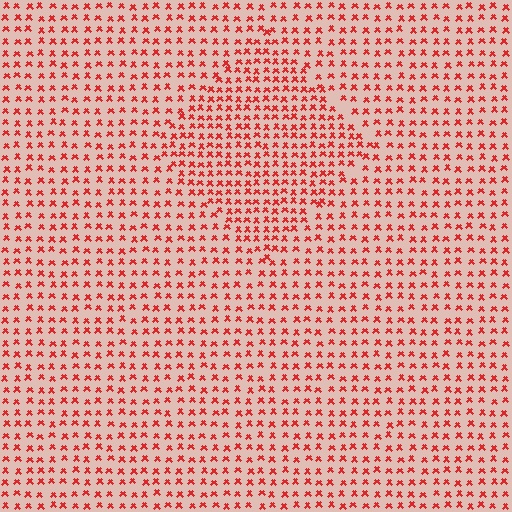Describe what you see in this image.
The image contains small red elements arranged at two different densities. A diamond-shaped region is visible where the elements are more densely packed than the surrounding area.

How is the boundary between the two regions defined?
The boundary is defined by a change in element density (approximately 1.5x ratio). All elements are the same color, size, and shape.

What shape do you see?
I see a diamond.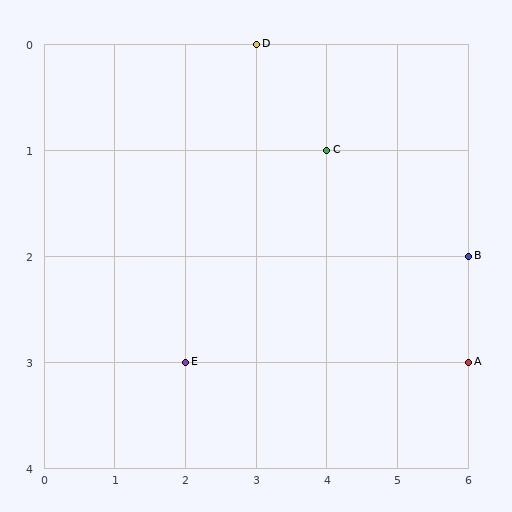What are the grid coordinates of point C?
Point C is at grid coordinates (4, 1).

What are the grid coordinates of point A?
Point A is at grid coordinates (6, 3).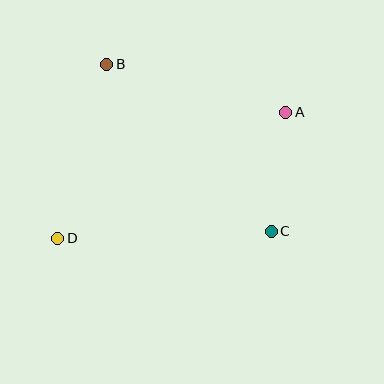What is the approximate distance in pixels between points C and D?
The distance between C and D is approximately 214 pixels.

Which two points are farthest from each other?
Points A and D are farthest from each other.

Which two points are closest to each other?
Points A and C are closest to each other.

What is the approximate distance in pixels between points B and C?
The distance between B and C is approximately 234 pixels.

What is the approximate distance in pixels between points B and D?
The distance between B and D is approximately 181 pixels.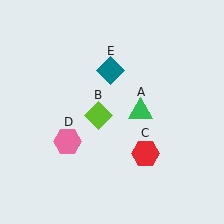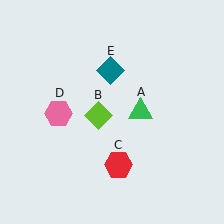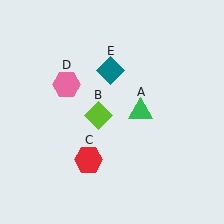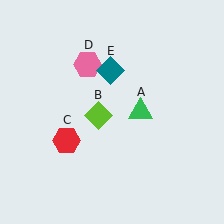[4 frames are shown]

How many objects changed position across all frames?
2 objects changed position: red hexagon (object C), pink hexagon (object D).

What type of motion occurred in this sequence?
The red hexagon (object C), pink hexagon (object D) rotated clockwise around the center of the scene.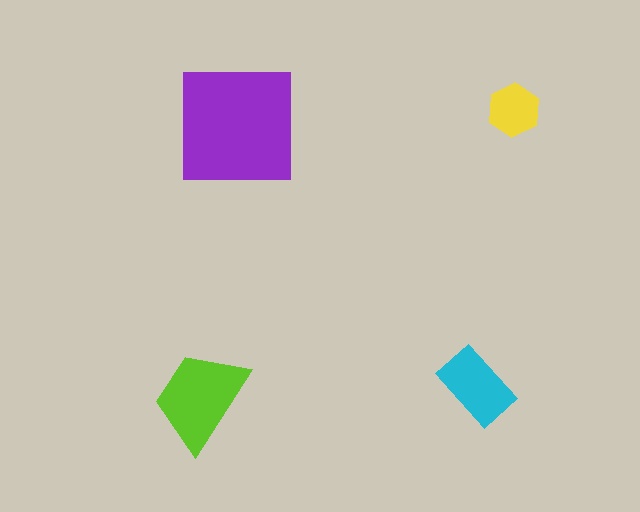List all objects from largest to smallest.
The purple square, the lime trapezoid, the cyan rectangle, the yellow hexagon.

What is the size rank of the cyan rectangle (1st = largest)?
3rd.